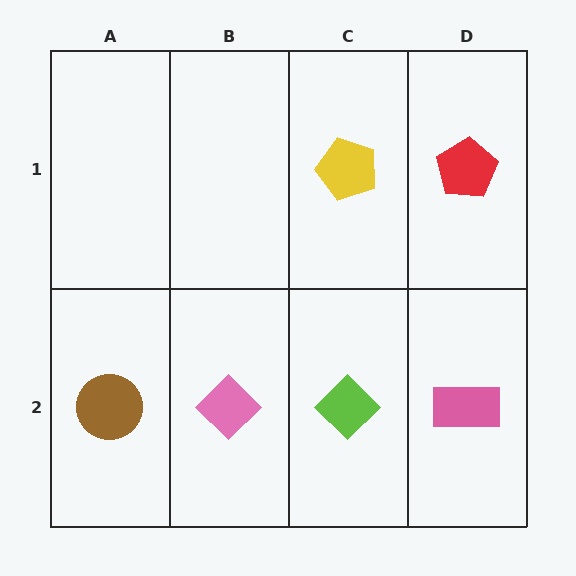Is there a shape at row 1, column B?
No, that cell is empty.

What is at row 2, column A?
A brown circle.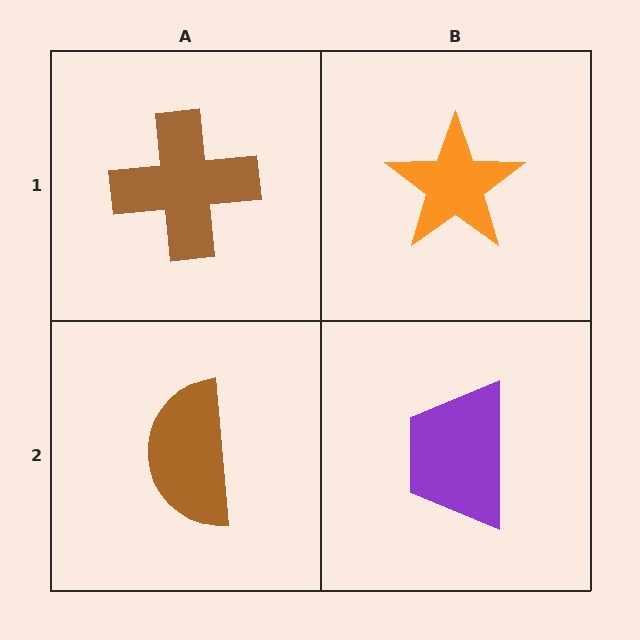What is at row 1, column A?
A brown cross.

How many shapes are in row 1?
2 shapes.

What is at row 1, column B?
An orange star.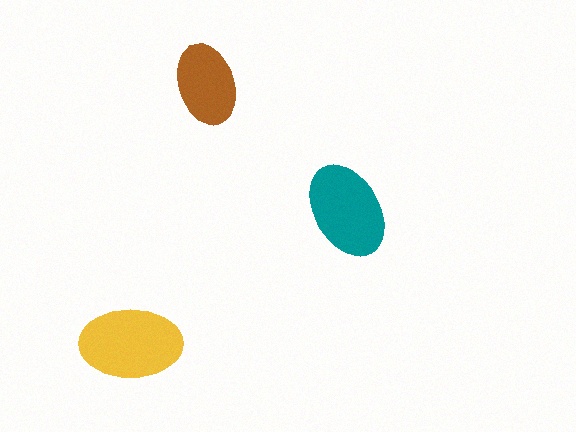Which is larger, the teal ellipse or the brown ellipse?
The teal one.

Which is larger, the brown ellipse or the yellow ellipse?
The yellow one.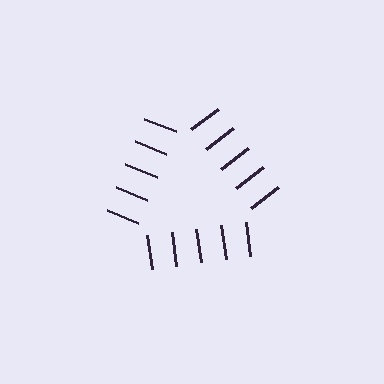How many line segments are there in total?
15 — 5 along each of the 3 edges.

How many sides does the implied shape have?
3 sides — the line-ends trace a triangle.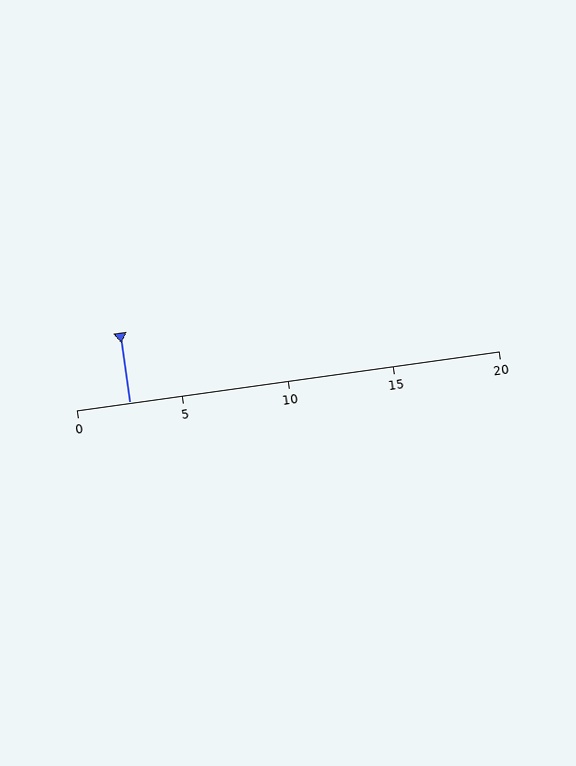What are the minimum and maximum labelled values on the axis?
The axis runs from 0 to 20.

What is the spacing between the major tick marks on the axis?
The major ticks are spaced 5 apart.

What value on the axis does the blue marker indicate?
The marker indicates approximately 2.5.